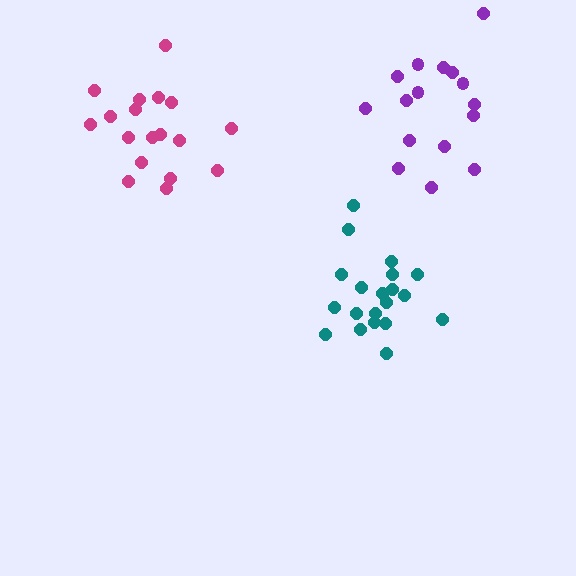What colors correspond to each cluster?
The clusters are colored: purple, teal, magenta.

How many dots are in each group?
Group 1: 16 dots, Group 2: 20 dots, Group 3: 18 dots (54 total).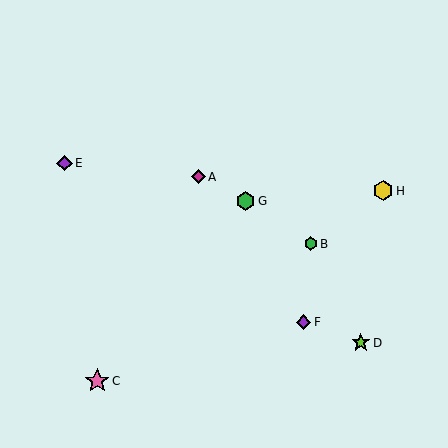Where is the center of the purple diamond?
The center of the purple diamond is at (304, 322).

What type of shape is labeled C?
Shape C is a pink star.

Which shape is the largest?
The pink star (labeled C) is the largest.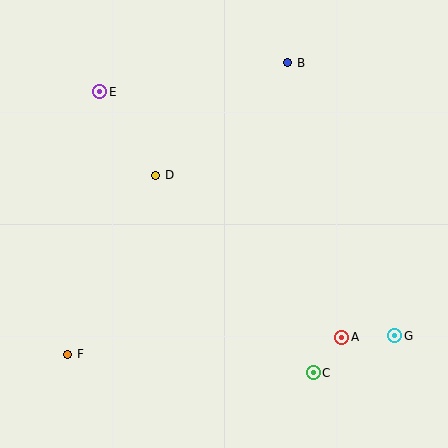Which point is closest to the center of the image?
Point D at (156, 175) is closest to the center.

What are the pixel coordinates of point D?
Point D is at (156, 175).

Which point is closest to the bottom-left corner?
Point F is closest to the bottom-left corner.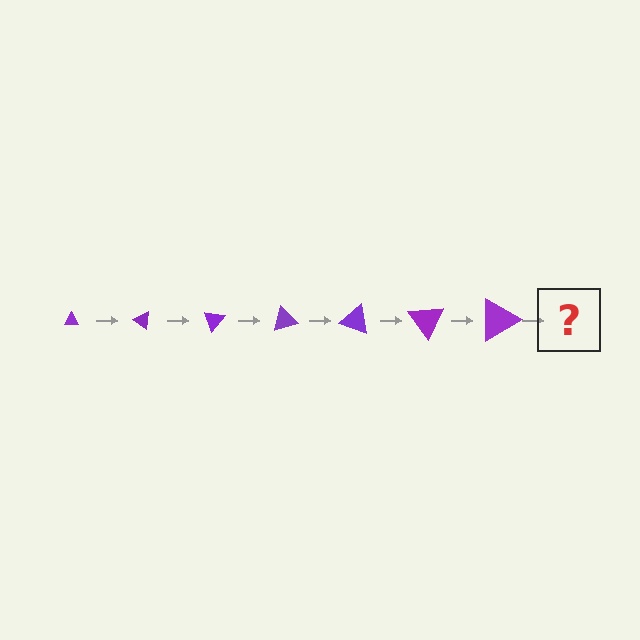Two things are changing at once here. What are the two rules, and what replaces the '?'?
The two rules are that the triangle grows larger each step and it rotates 35 degrees each step. The '?' should be a triangle, larger than the previous one and rotated 245 degrees from the start.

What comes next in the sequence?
The next element should be a triangle, larger than the previous one and rotated 245 degrees from the start.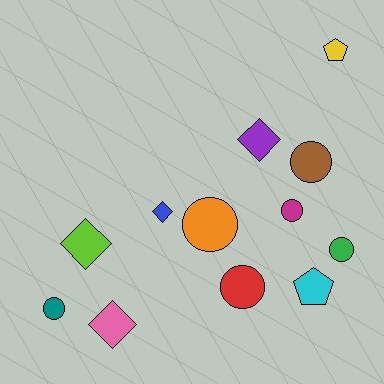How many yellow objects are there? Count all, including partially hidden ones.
There is 1 yellow object.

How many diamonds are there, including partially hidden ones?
There are 4 diamonds.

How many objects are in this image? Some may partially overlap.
There are 12 objects.